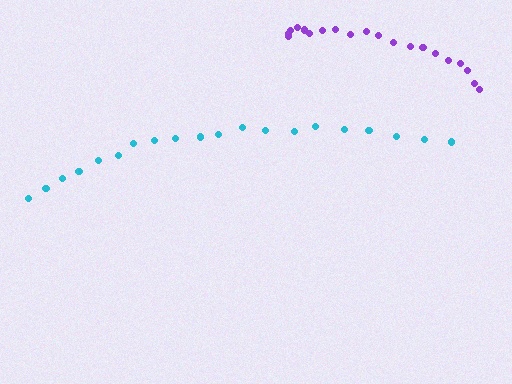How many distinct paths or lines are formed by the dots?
There are 2 distinct paths.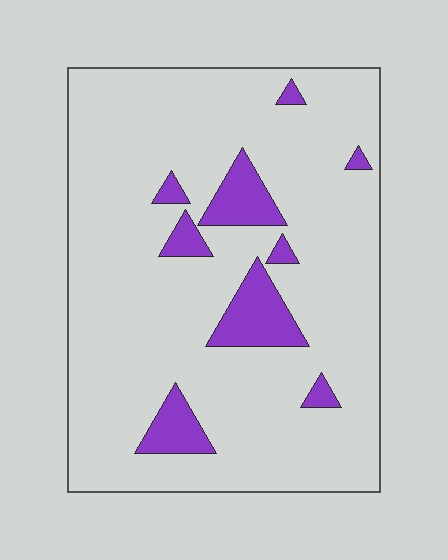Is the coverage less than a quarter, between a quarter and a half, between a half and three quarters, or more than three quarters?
Less than a quarter.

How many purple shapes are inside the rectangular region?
9.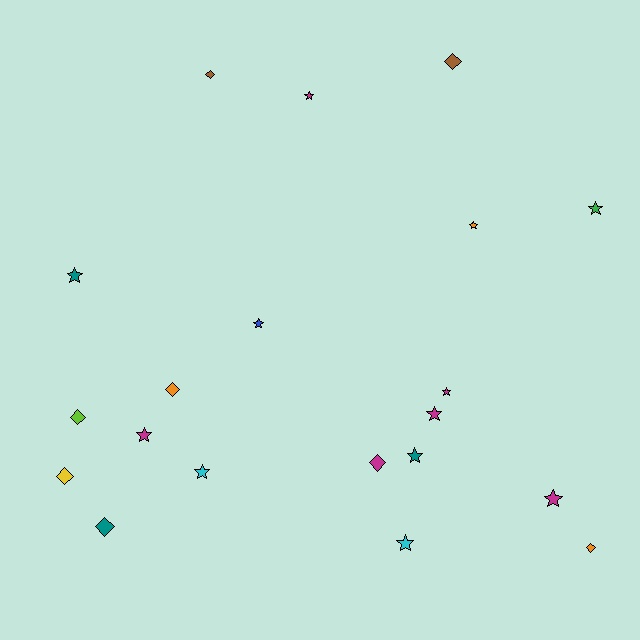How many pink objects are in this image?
There are no pink objects.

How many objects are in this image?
There are 20 objects.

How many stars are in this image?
There are 12 stars.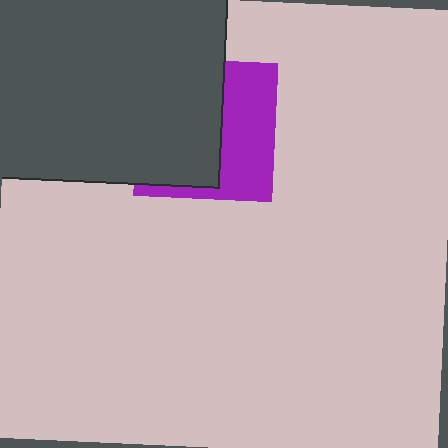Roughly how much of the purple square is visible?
A small part of it is visible (roughly 43%).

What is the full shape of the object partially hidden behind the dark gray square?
The partially hidden object is a purple square.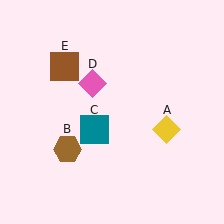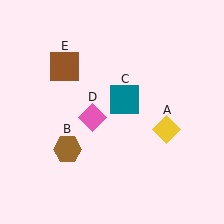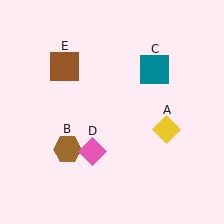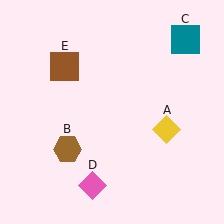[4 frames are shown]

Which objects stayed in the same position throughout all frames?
Yellow diamond (object A) and brown hexagon (object B) and brown square (object E) remained stationary.